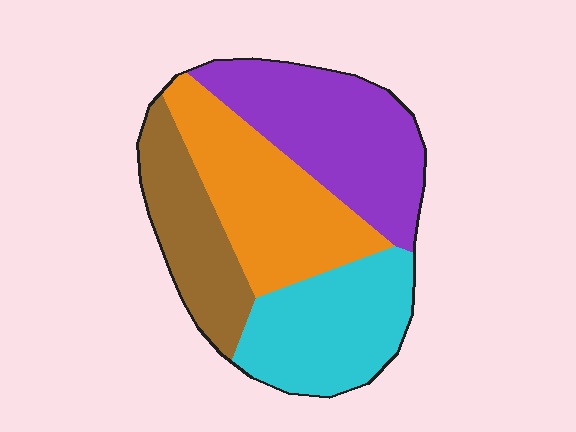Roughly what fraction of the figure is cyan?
Cyan covers roughly 25% of the figure.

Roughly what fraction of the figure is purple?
Purple covers around 30% of the figure.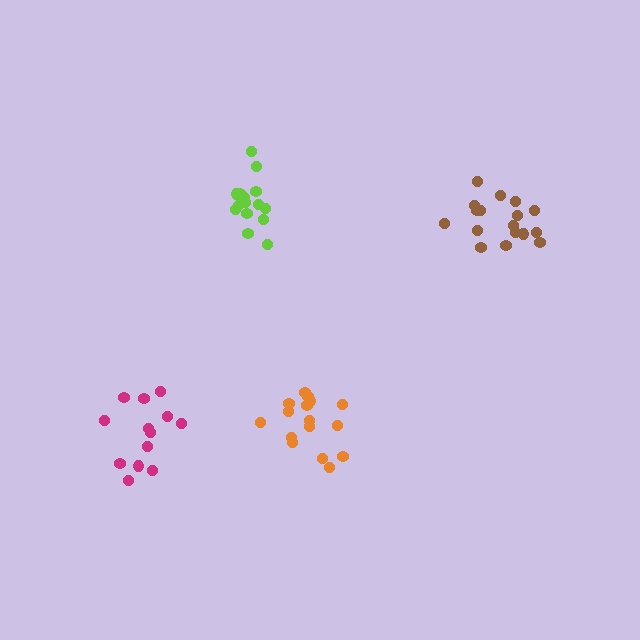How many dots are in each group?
Group 1: 16 dots, Group 2: 17 dots, Group 3: 15 dots, Group 4: 13 dots (61 total).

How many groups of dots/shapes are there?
There are 4 groups.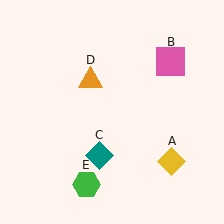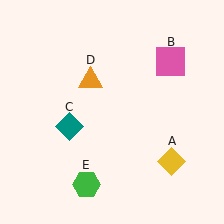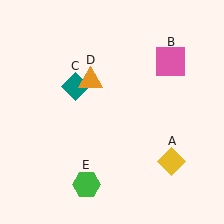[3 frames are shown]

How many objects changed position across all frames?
1 object changed position: teal diamond (object C).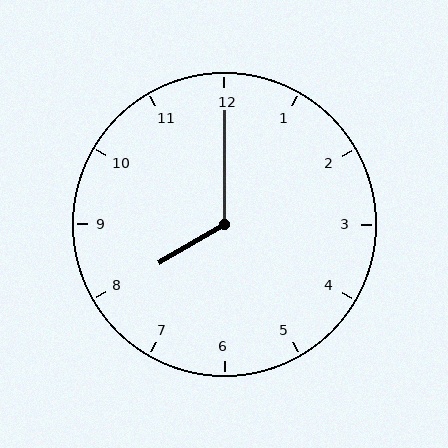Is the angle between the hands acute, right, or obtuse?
It is obtuse.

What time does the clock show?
8:00.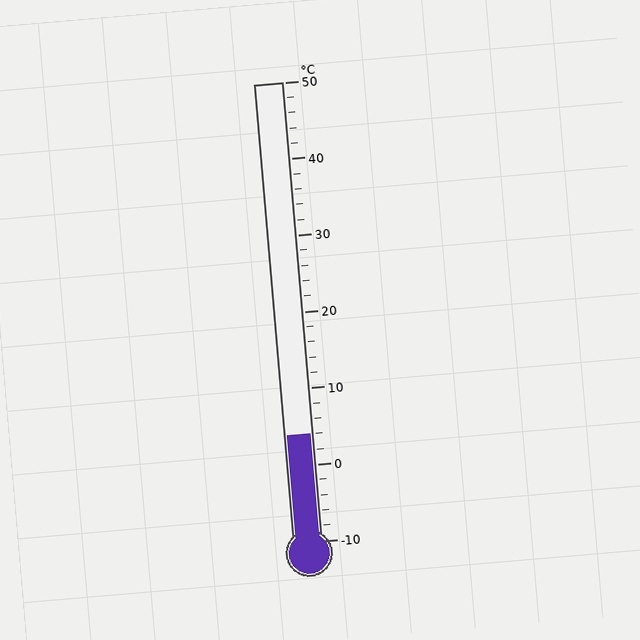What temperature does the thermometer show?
The thermometer shows approximately 4°C.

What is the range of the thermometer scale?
The thermometer scale ranges from -10°C to 50°C.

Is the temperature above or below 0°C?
The temperature is above 0°C.